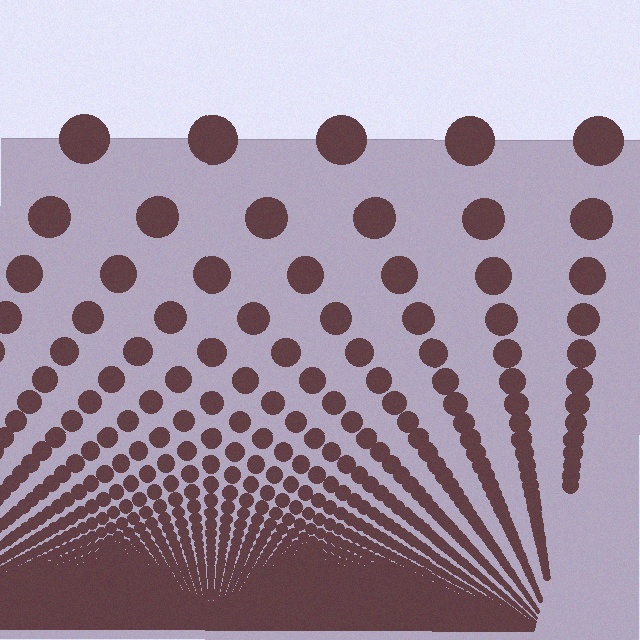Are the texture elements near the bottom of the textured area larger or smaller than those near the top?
Smaller. The gradient is inverted — elements near the bottom are smaller and denser.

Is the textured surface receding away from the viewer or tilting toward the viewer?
The surface appears to tilt toward the viewer. Texture elements get larger and sparser toward the top.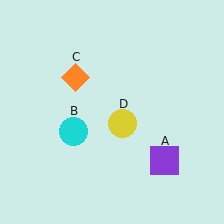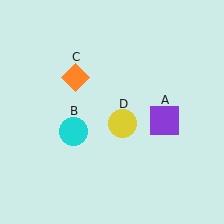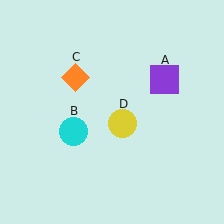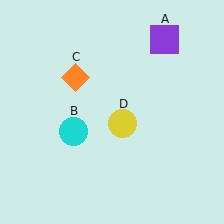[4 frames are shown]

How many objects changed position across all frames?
1 object changed position: purple square (object A).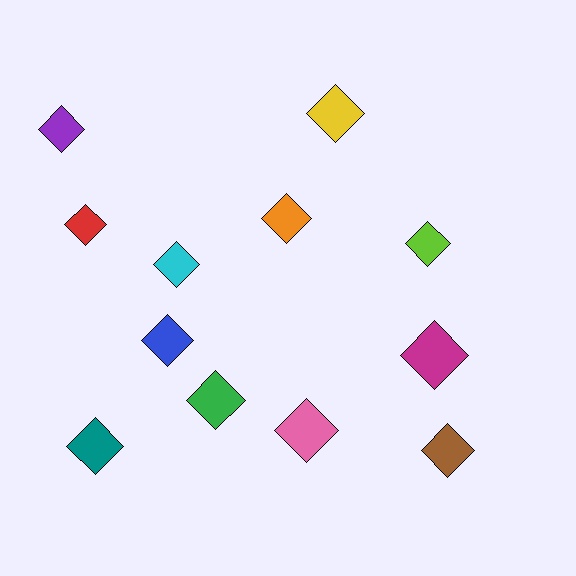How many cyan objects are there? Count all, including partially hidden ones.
There is 1 cyan object.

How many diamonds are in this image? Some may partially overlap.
There are 12 diamonds.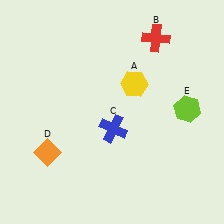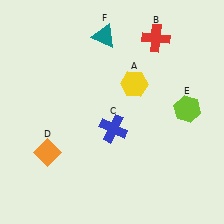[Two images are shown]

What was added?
A teal triangle (F) was added in Image 2.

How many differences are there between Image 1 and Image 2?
There is 1 difference between the two images.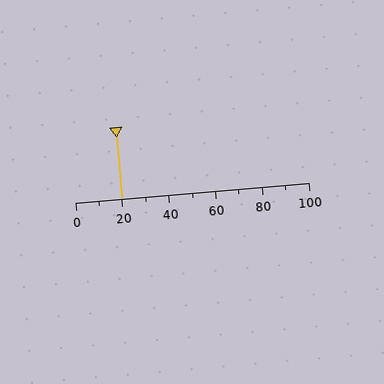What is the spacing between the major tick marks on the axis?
The major ticks are spaced 20 apart.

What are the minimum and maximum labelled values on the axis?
The axis runs from 0 to 100.